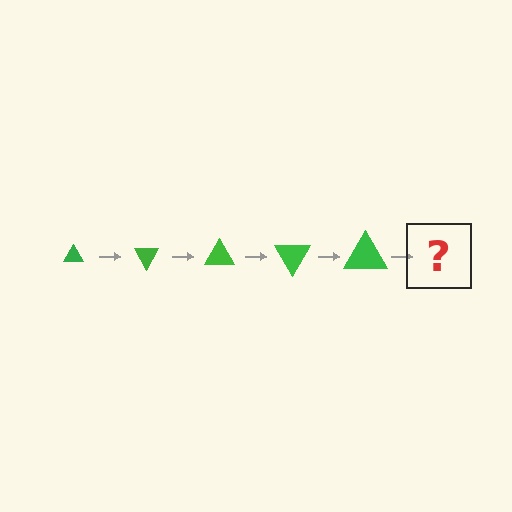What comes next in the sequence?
The next element should be a triangle, larger than the previous one and rotated 300 degrees from the start.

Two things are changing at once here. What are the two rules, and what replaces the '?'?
The two rules are that the triangle grows larger each step and it rotates 60 degrees each step. The '?' should be a triangle, larger than the previous one and rotated 300 degrees from the start.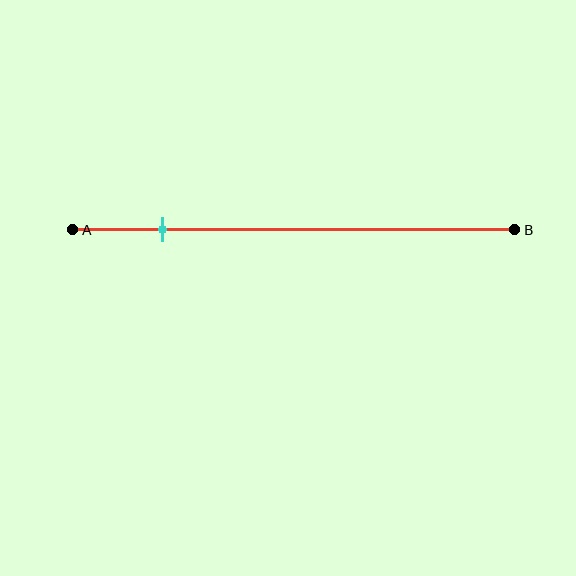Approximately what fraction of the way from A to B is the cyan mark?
The cyan mark is approximately 20% of the way from A to B.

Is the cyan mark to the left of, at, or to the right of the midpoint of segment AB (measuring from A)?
The cyan mark is to the left of the midpoint of segment AB.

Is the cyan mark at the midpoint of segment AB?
No, the mark is at about 20% from A, not at the 50% midpoint.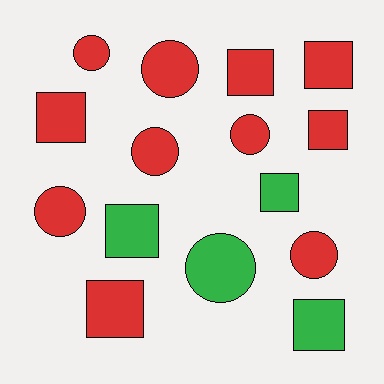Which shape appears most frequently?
Square, with 8 objects.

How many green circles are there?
There is 1 green circle.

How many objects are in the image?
There are 15 objects.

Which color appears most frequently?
Red, with 11 objects.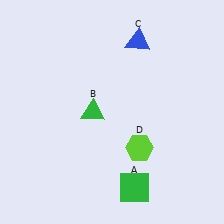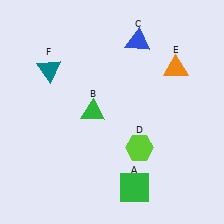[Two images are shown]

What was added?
An orange triangle (E), a teal triangle (F) were added in Image 2.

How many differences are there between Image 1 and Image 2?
There are 2 differences between the two images.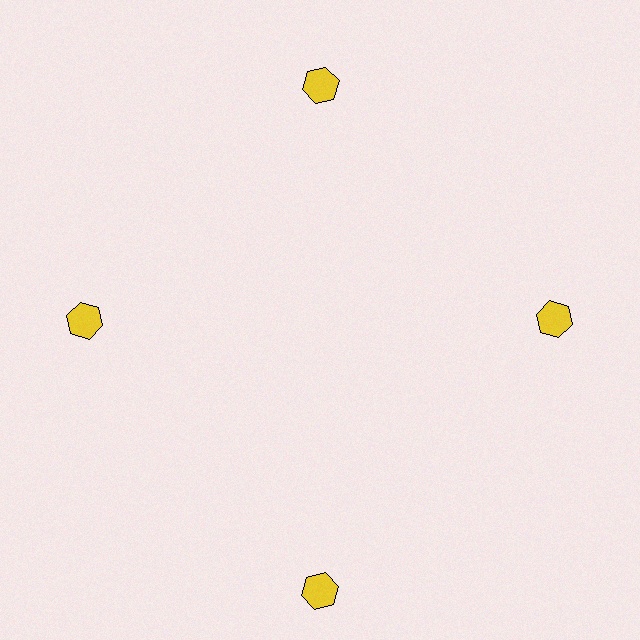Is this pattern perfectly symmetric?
No. The 4 yellow hexagons are arranged in a ring, but one element near the 6 o'clock position is pushed outward from the center, breaking the 4-fold rotational symmetry.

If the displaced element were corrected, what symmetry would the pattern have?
It would have 4-fold rotational symmetry — the pattern would map onto itself every 90 degrees.